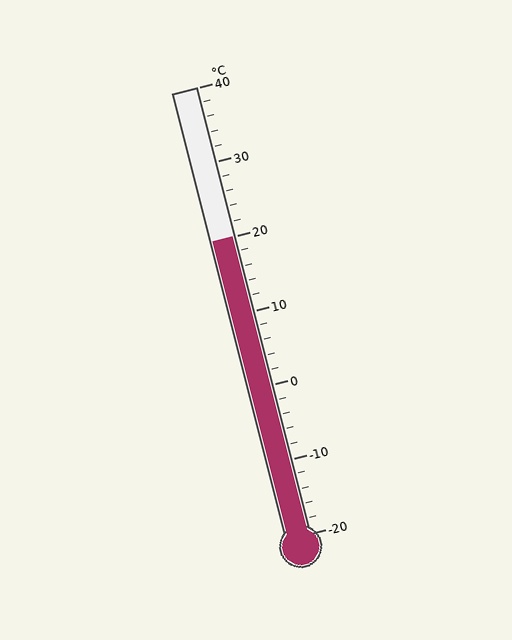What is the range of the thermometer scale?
The thermometer scale ranges from -20°C to 40°C.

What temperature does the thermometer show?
The thermometer shows approximately 20°C.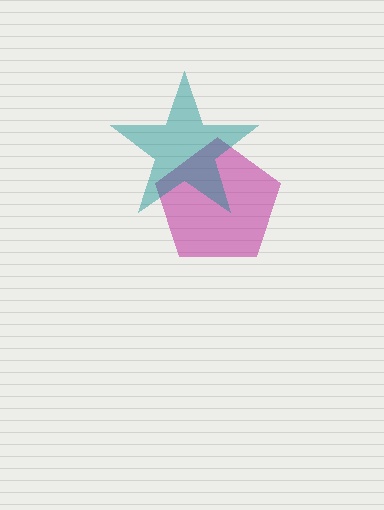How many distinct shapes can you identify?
There are 2 distinct shapes: a magenta pentagon, a teal star.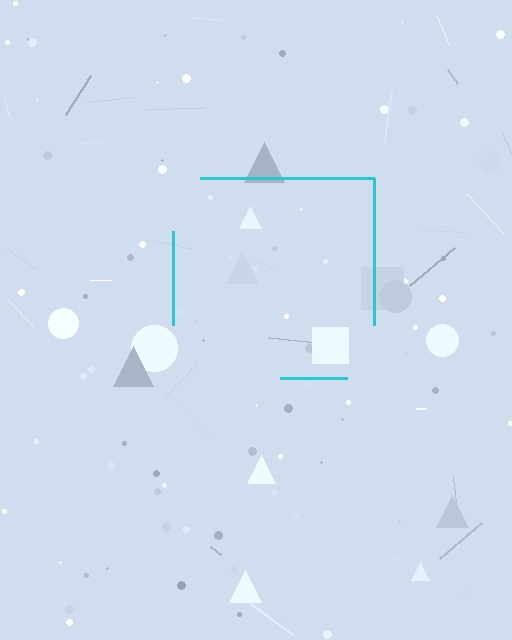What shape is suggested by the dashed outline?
The dashed outline suggests a square.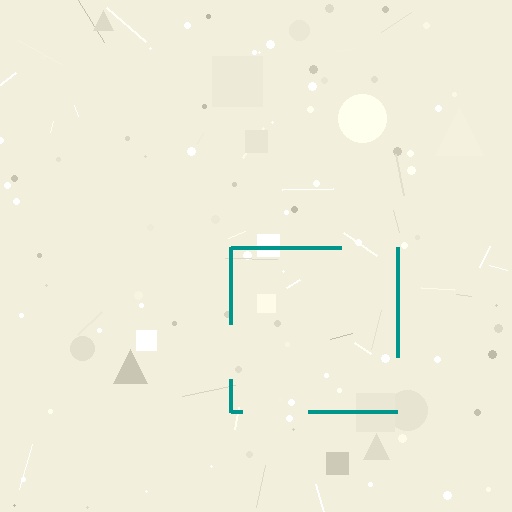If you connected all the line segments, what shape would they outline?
They would outline a square.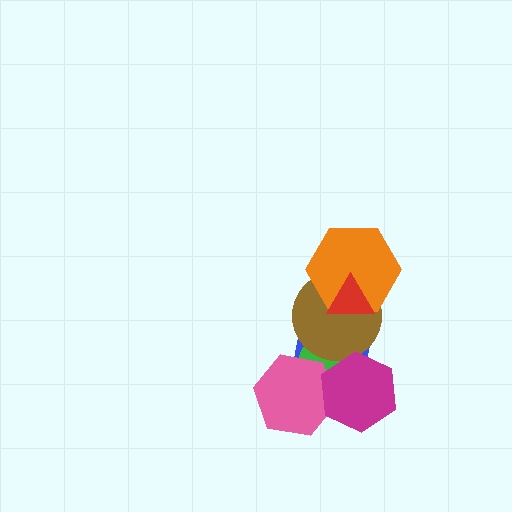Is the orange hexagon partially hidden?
Yes, it is partially covered by another shape.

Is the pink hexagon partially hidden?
Yes, it is partially covered by another shape.